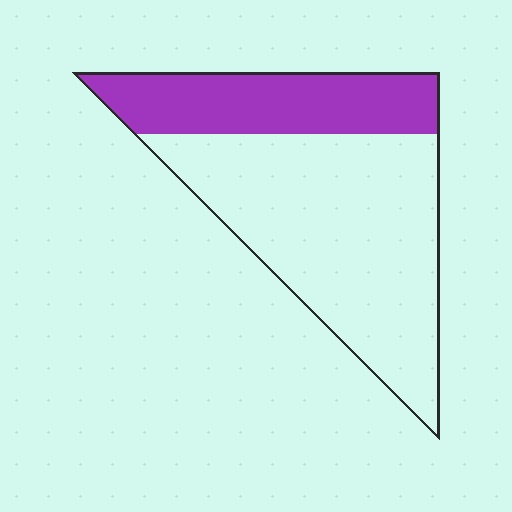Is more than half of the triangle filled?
No.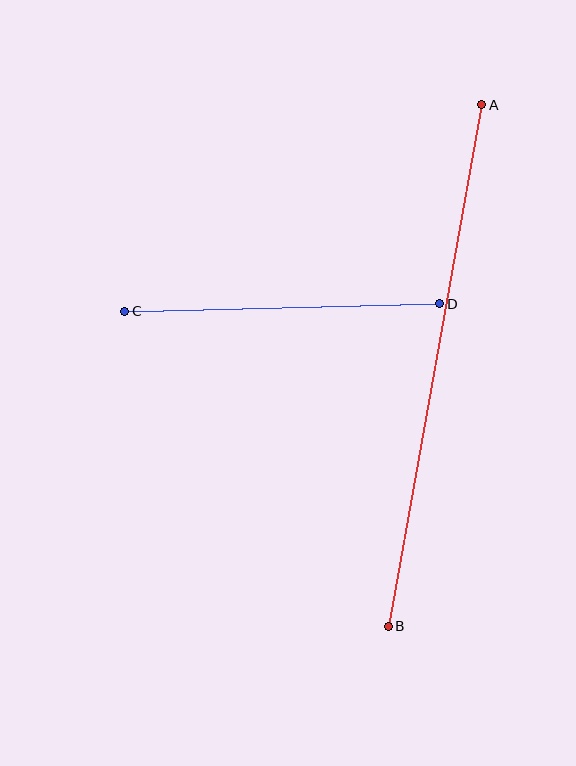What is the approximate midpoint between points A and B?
The midpoint is at approximately (435, 366) pixels.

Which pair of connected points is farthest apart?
Points A and B are farthest apart.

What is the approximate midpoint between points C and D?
The midpoint is at approximately (282, 308) pixels.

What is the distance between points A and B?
The distance is approximately 530 pixels.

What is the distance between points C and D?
The distance is approximately 315 pixels.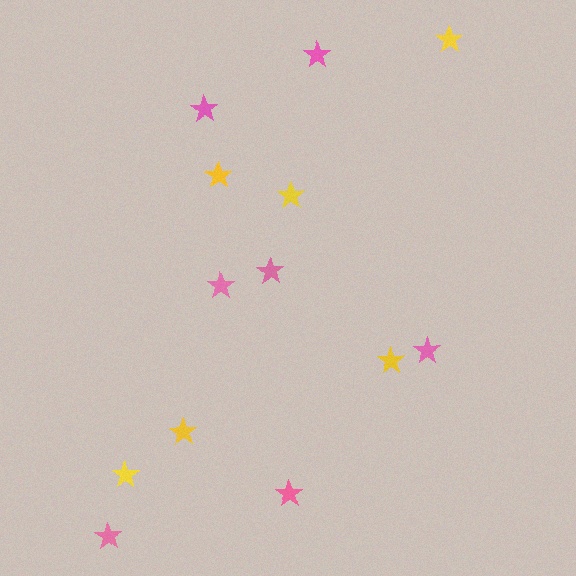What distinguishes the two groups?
There are 2 groups: one group of pink stars (7) and one group of yellow stars (6).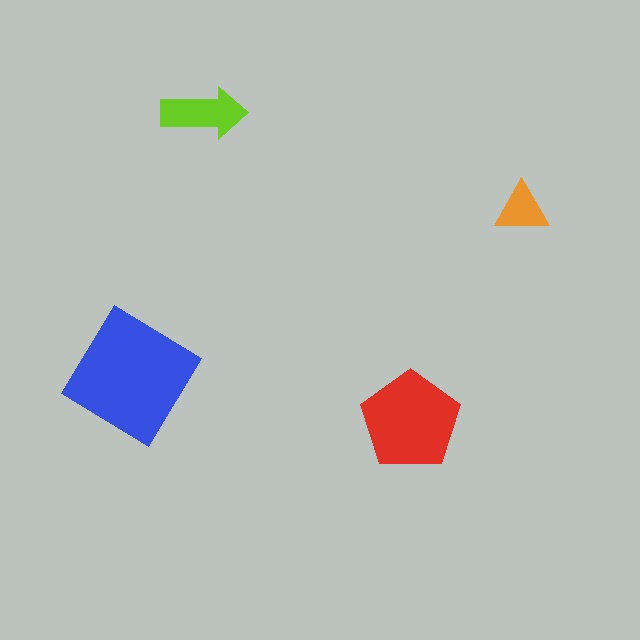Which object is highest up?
The lime arrow is topmost.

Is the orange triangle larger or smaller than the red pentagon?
Smaller.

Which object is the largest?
The blue diamond.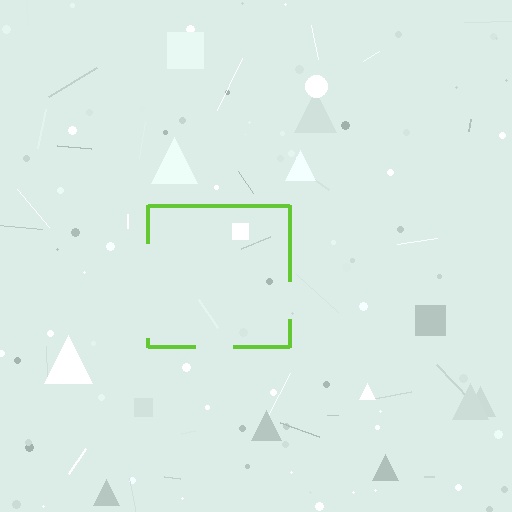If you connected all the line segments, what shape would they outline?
They would outline a square.